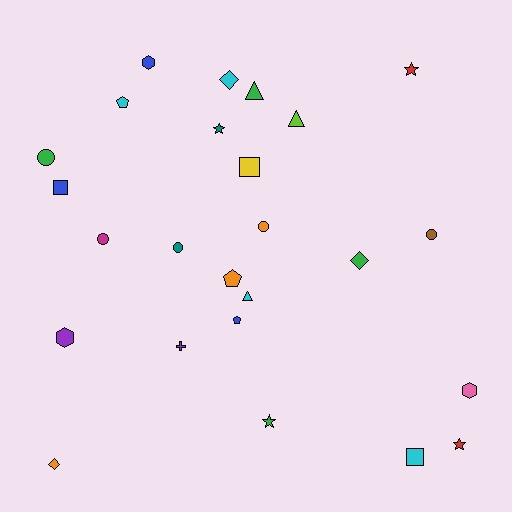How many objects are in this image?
There are 25 objects.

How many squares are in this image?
There are 3 squares.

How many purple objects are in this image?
There are 2 purple objects.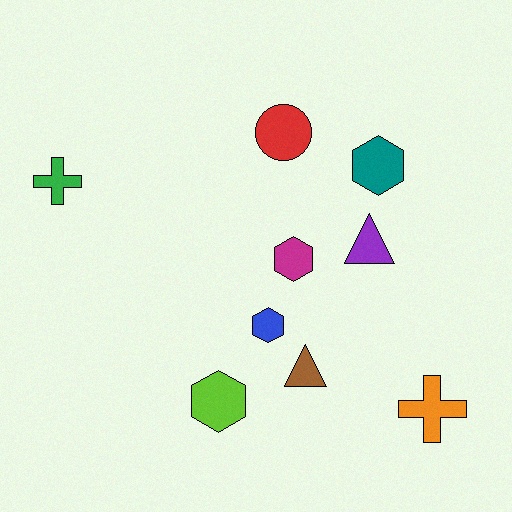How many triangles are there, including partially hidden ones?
There are 2 triangles.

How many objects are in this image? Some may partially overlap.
There are 9 objects.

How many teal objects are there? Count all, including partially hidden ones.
There is 1 teal object.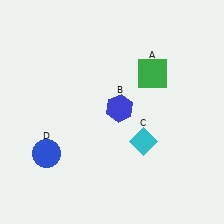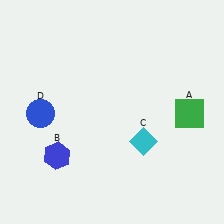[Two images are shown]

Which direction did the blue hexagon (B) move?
The blue hexagon (B) moved left.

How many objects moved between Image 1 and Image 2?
3 objects moved between the two images.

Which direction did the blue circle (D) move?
The blue circle (D) moved up.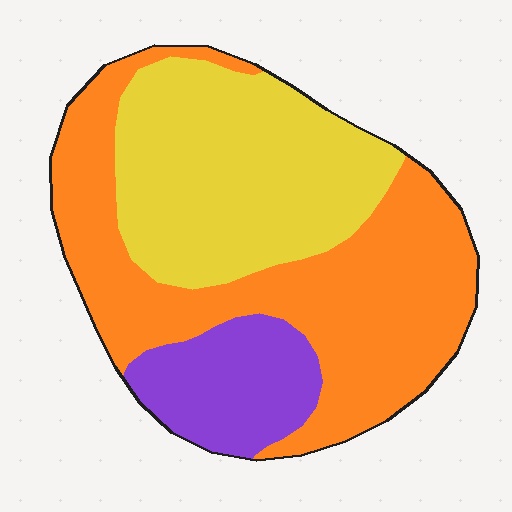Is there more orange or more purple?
Orange.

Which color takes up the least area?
Purple, at roughly 15%.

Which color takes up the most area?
Orange, at roughly 45%.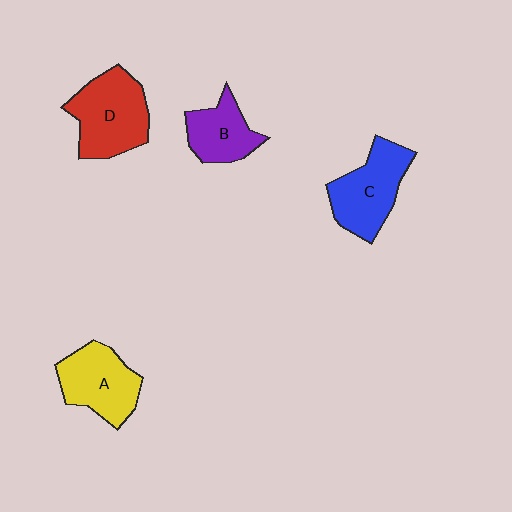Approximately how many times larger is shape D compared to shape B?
Approximately 1.5 times.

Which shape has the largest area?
Shape D (red).